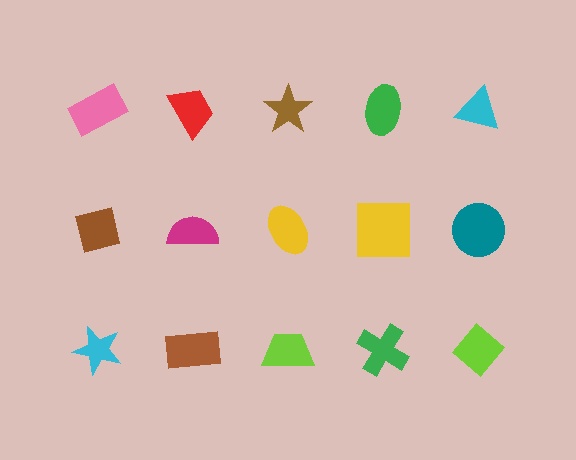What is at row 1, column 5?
A cyan triangle.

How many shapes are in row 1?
5 shapes.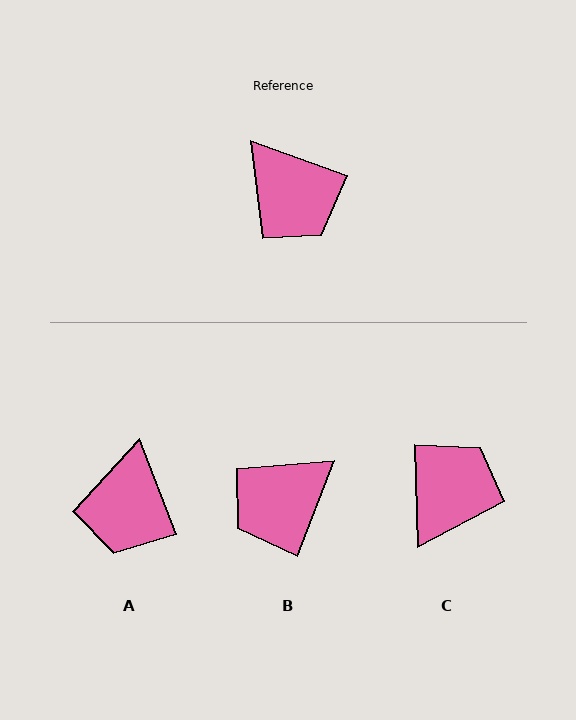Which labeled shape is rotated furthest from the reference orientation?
C, about 111 degrees away.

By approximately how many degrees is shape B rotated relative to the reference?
Approximately 92 degrees clockwise.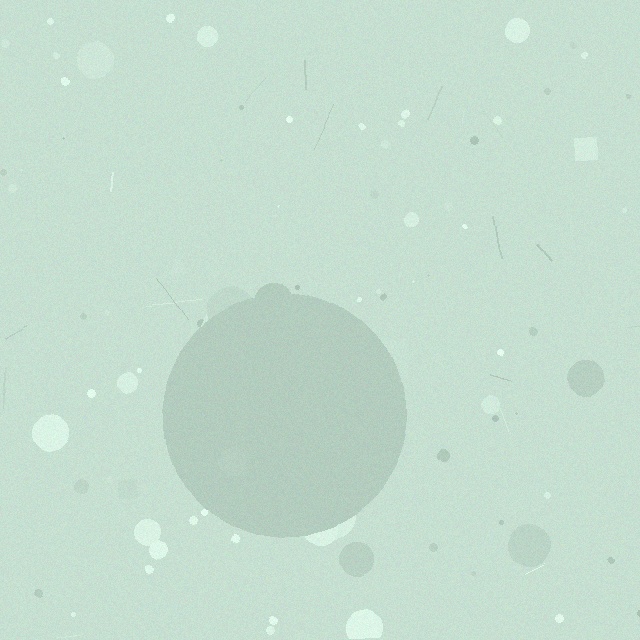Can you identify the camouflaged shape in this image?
The camouflaged shape is a circle.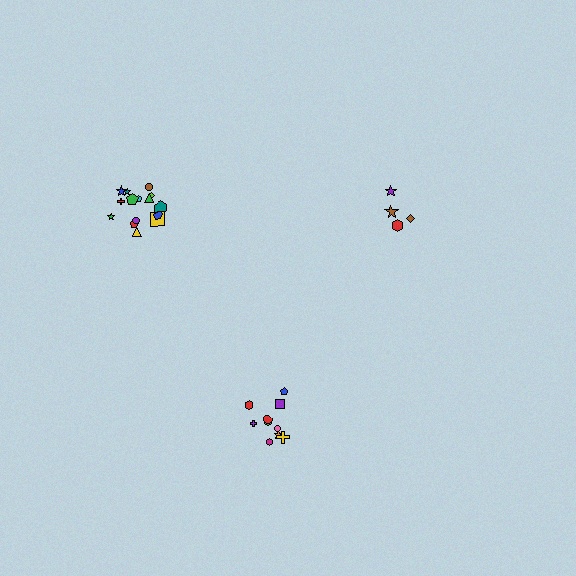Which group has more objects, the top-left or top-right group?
The top-left group.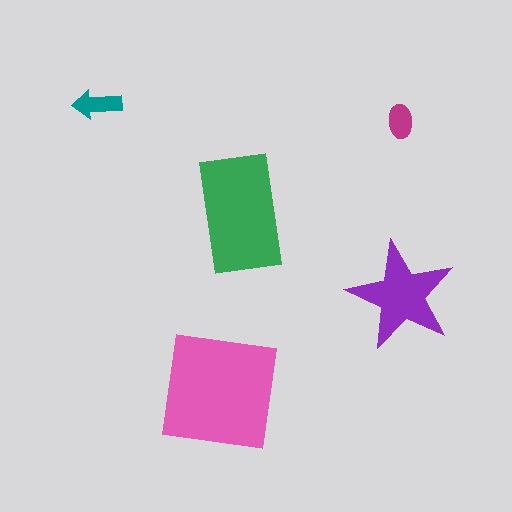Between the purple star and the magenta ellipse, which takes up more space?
The purple star.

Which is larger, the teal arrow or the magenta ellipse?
The teal arrow.